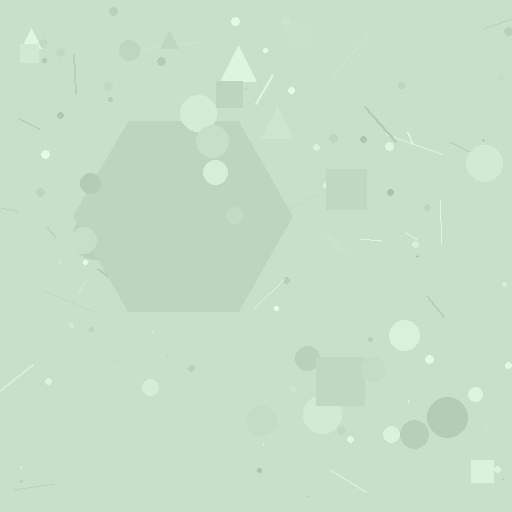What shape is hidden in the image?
A hexagon is hidden in the image.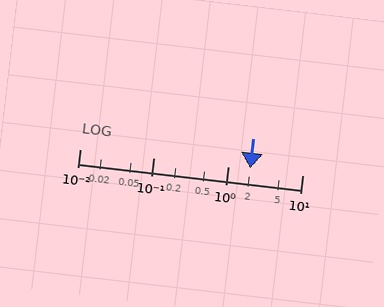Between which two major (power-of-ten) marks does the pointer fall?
The pointer is between 1 and 10.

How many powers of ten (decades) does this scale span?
The scale spans 3 decades, from 0.01 to 10.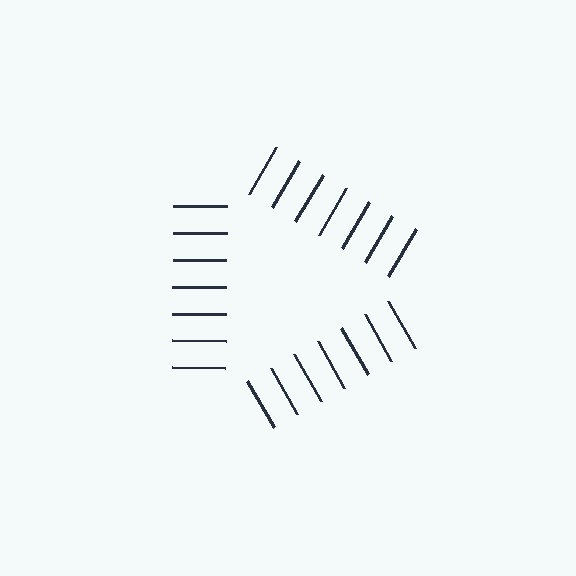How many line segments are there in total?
21 — 7 along each of the 3 edges.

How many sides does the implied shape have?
3 sides — the line-ends trace a triangle.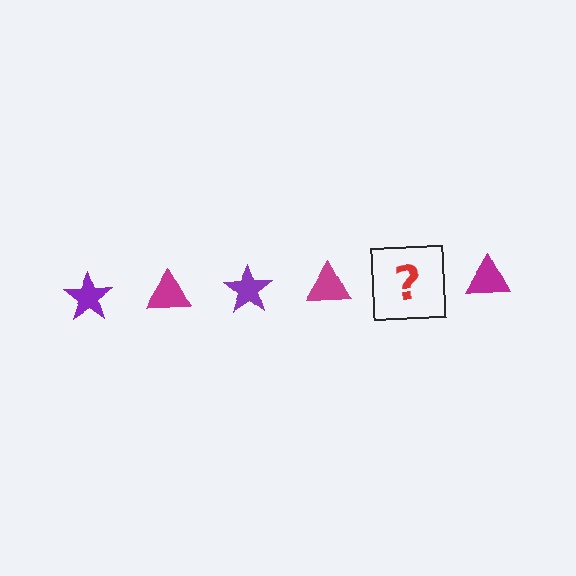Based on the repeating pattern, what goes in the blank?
The blank should be a purple star.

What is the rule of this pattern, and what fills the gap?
The rule is that the pattern alternates between purple star and magenta triangle. The gap should be filled with a purple star.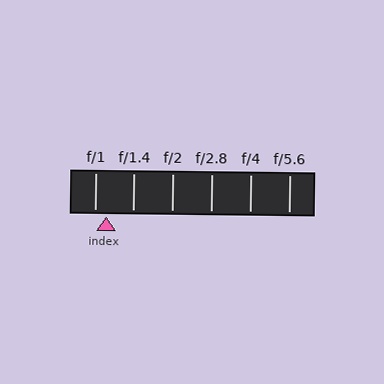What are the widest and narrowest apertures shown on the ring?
The widest aperture shown is f/1 and the narrowest is f/5.6.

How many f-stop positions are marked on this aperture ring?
There are 6 f-stop positions marked.